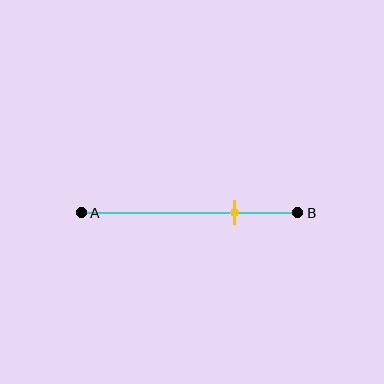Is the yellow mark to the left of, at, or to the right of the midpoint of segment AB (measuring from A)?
The yellow mark is to the right of the midpoint of segment AB.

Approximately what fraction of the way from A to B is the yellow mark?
The yellow mark is approximately 70% of the way from A to B.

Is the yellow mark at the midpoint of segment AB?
No, the mark is at about 70% from A, not at the 50% midpoint.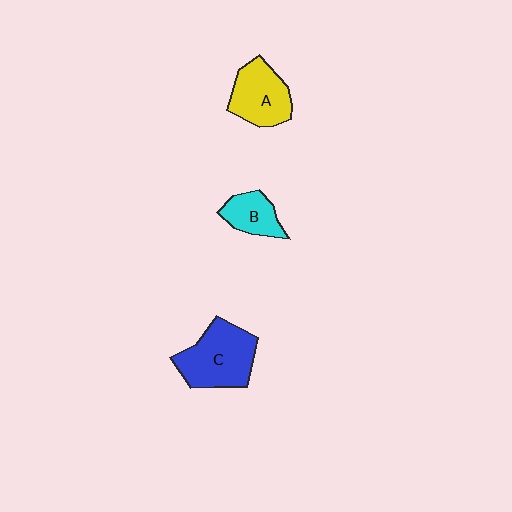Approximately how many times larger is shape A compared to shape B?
Approximately 1.5 times.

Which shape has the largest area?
Shape C (blue).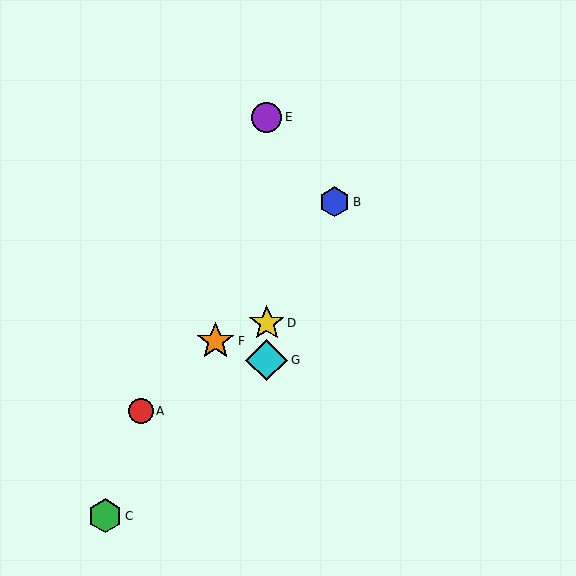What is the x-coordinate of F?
Object F is at x≈216.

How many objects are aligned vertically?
3 objects (D, E, G) are aligned vertically.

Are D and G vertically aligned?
Yes, both are at x≈267.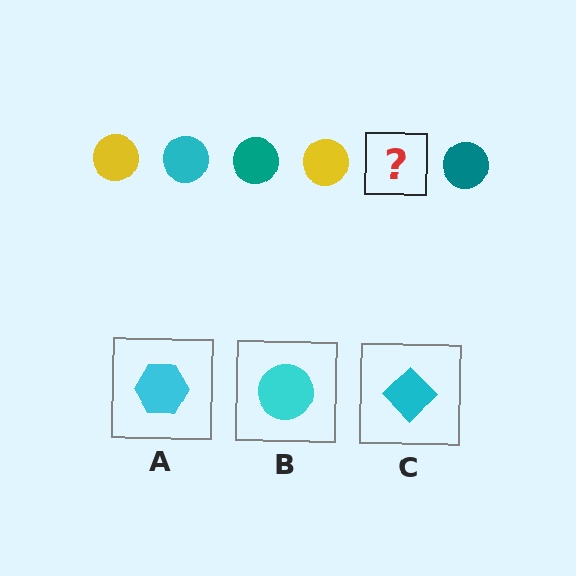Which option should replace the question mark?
Option B.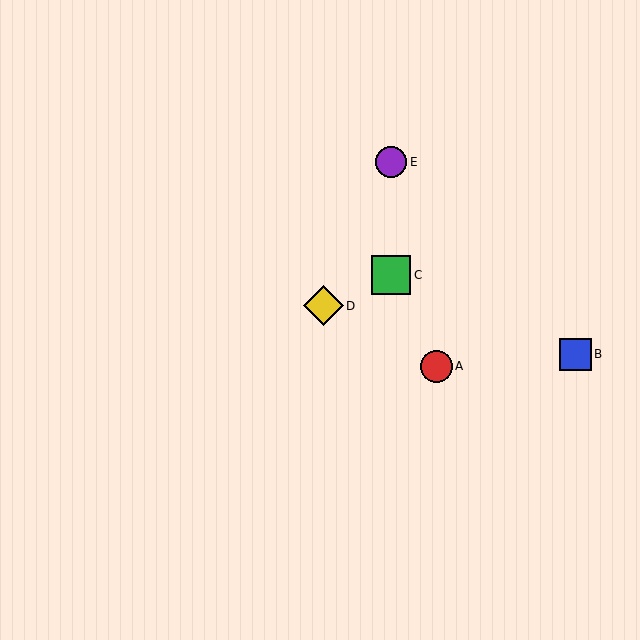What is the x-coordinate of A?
Object A is at x≈436.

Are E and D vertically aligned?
No, E is at x≈391 and D is at x≈323.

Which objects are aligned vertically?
Objects C, E are aligned vertically.